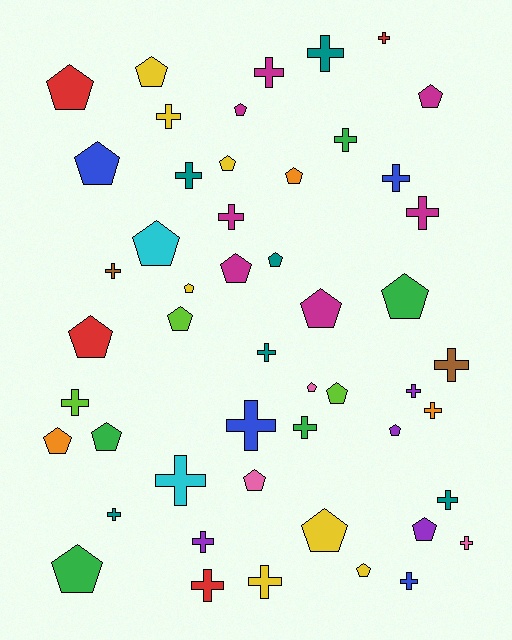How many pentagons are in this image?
There are 25 pentagons.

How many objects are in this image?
There are 50 objects.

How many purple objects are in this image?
There are 4 purple objects.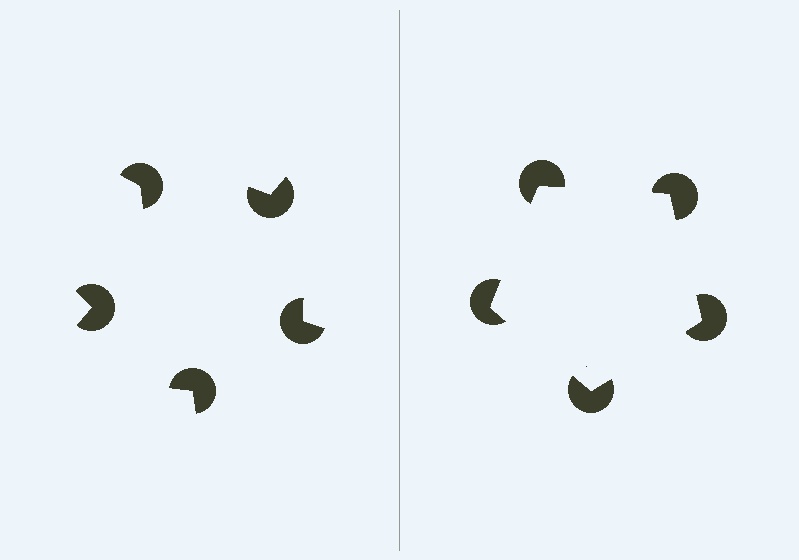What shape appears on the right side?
An illusory pentagon.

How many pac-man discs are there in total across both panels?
10 — 5 on each side.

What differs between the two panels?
The pac-man discs are positioned identically on both sides; only the wedge orientations differ. On the right they align to a pentagon; on the left they are misaligned.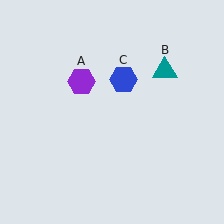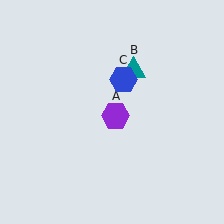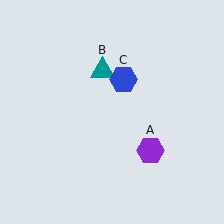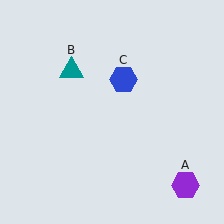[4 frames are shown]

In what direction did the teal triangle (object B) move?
The teal triangle (object B) moved left.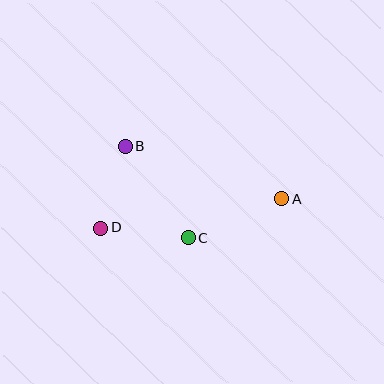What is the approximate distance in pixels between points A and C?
The distance between A and C is approximately 102 pixels.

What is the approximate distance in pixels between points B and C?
The distance between B and C is approximately 111 pixels.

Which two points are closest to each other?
Points B and D are closest to each other.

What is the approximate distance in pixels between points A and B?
The distance between A and B is approximately 165 pixels.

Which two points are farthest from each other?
Points A and D are farthest from each other.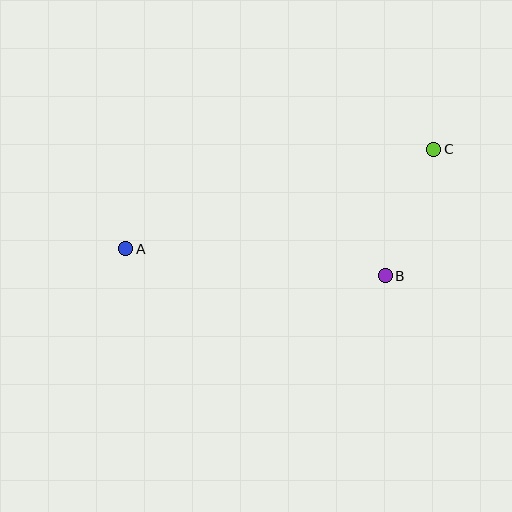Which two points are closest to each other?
Points B and C are closest to each other.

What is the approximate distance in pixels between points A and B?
The distance between A and B is approximately 261 pixels.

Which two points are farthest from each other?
Points A and C are farthest from each other.